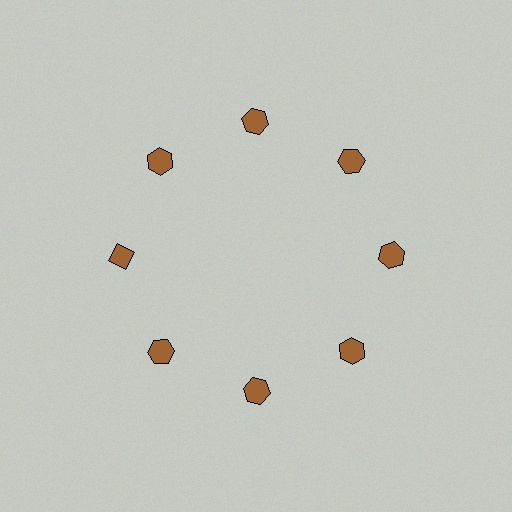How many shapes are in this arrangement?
There are 8 shapes arranged in a ring pattern.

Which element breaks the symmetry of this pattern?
The brown diamond at roughly the 9 o'clock position breaks the symmetry. All other shapes are brown hexagons.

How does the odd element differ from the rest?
It has a different shape: diamond instead of hexagon.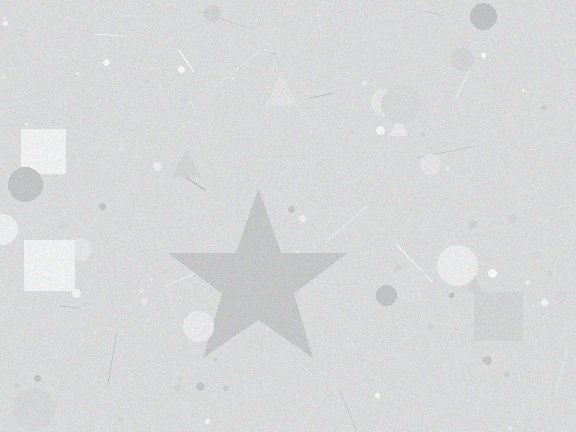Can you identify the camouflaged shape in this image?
The camouflaged shape is a star.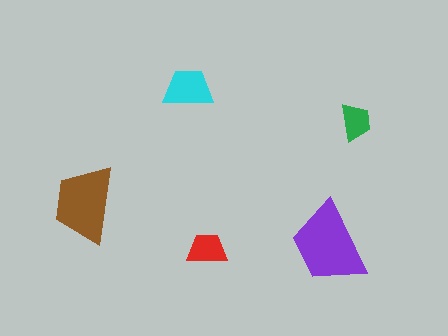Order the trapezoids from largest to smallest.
the purple one, the brown one, the cyan one, the red one, the green one.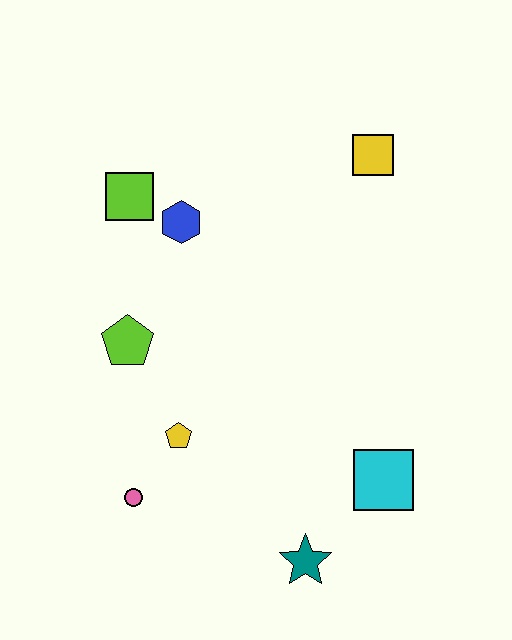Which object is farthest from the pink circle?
The yellow square is farthest from the pink circle.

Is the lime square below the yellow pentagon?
No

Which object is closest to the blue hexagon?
The lime square is closest to the blue hexagon.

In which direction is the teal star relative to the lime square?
The teal star is below the lime square.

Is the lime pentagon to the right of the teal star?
No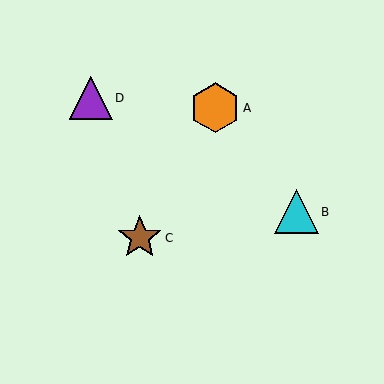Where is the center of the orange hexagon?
The center of the orange hexagon is at (215, 108).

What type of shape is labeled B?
Shape B is a cyan triangle.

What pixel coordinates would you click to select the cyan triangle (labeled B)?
Click at (296, 212) to select the cyan triangle B.